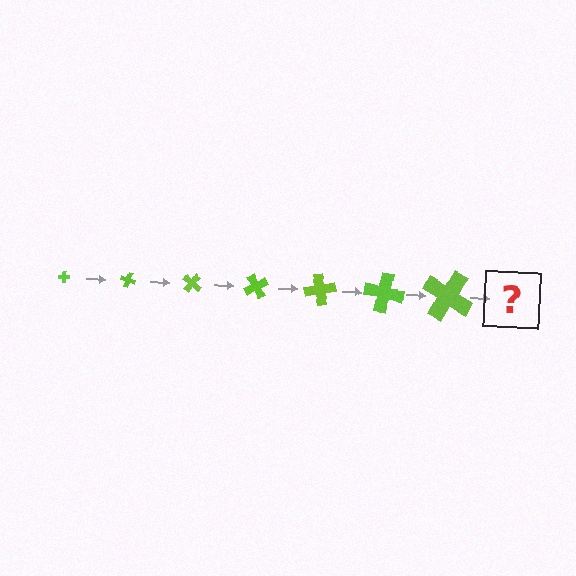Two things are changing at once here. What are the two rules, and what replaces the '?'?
The two rules are that the cross grows larger each step and it rotates 20 degrees each step. The '?' should be a cross, larger than the previous one and rotated 140 degrees from the start.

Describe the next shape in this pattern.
It should be a cross, larger than the previous one and rotated 140 degrees from the start.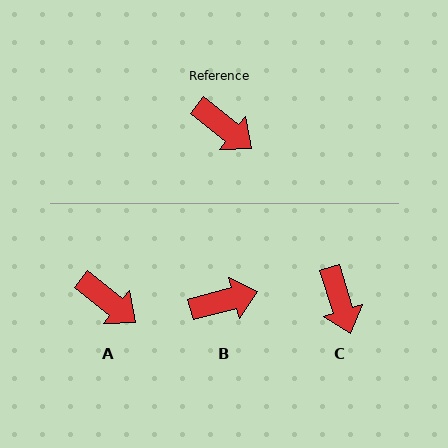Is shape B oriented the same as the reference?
No, it is off by about 53 degrees.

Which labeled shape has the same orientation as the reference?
A.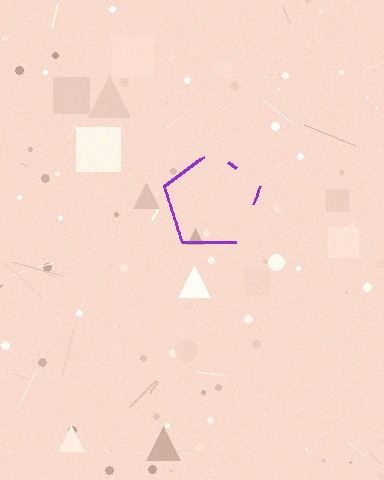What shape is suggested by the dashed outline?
The dashed outline suggests a pentagon.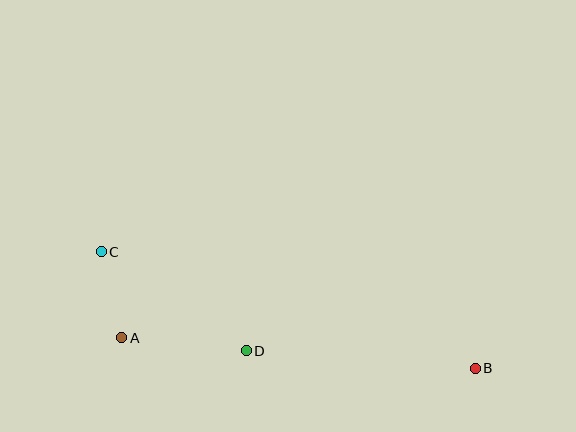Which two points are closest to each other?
Points A and C are closest to each other.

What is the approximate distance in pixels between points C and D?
The distance between C and D is approximately 176 pixels.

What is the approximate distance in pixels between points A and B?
The distance between A and B is approximately 355 pixels.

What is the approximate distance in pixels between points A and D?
The distance between A and D is approximately 125 pixels.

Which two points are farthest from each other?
Points B and C are farthest from each other.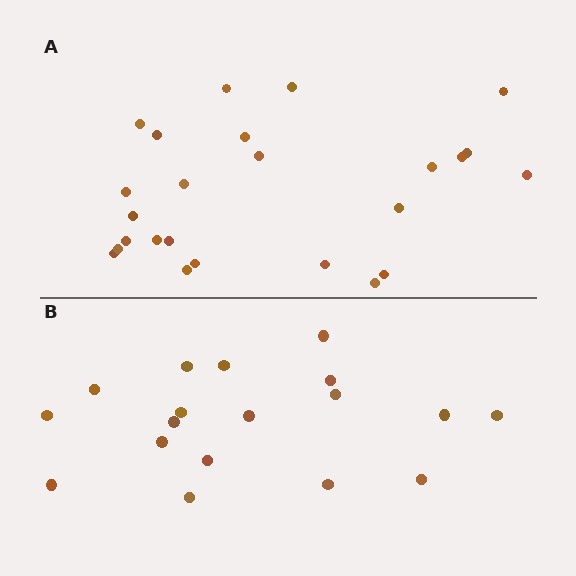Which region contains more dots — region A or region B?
Region A (the top region) has more dots.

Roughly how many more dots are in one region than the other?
Region A has roughly 8 or so more dots than region B.